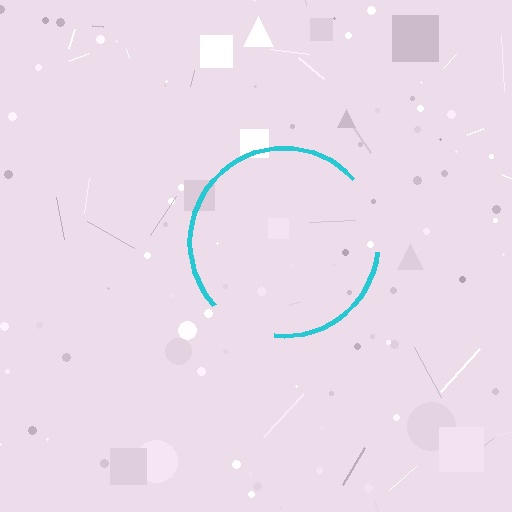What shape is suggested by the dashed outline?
The dashed outline suggests a circle.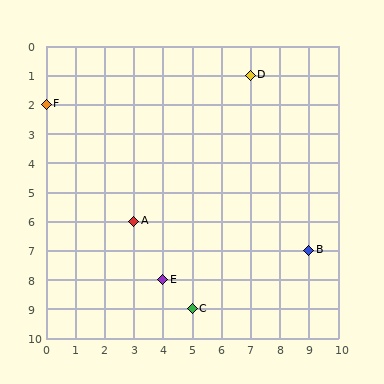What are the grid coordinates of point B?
Point B is at grid coordinates (9, 7).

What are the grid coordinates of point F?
Point F is at grid coordinates (0, 2).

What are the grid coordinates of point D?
Point D is at grid coordinates (7, 1).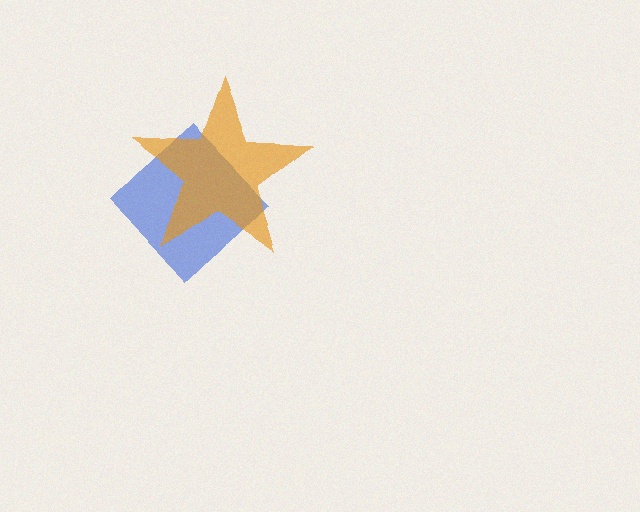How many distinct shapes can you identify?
There are 2 distinct shapes: a blue diamond, an orange star.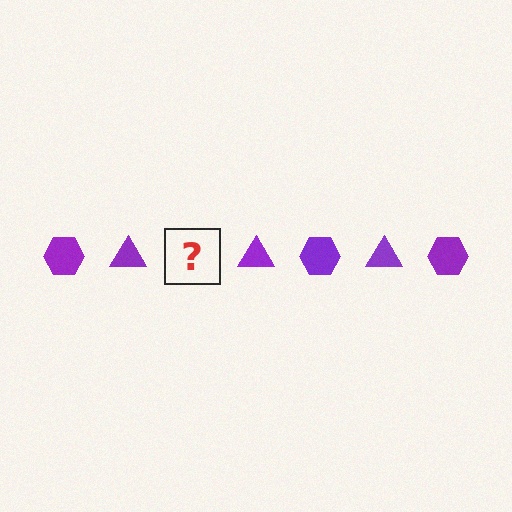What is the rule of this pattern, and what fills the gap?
The rule is that the pattern cycles through hexagon, triangle shapes in purple. The gap should be filled with a purple hexagon.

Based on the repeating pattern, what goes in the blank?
The blank should be a purple hexagon.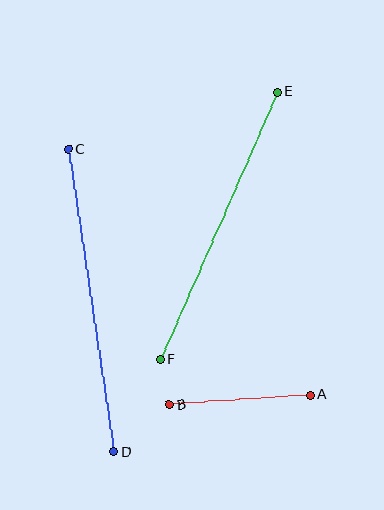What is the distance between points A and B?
The distance is approximately 142 pixels.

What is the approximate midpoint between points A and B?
The midpoint is at approximately (240, 400) pixels.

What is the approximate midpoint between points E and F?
The midpoint is at approximately (219, 226) pixels.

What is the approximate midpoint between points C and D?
The midpoint is at approximately (91, 301) pixels.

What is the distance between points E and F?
The distance is approximately 292 pixels.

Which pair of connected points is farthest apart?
Points C and D are farthest apart.